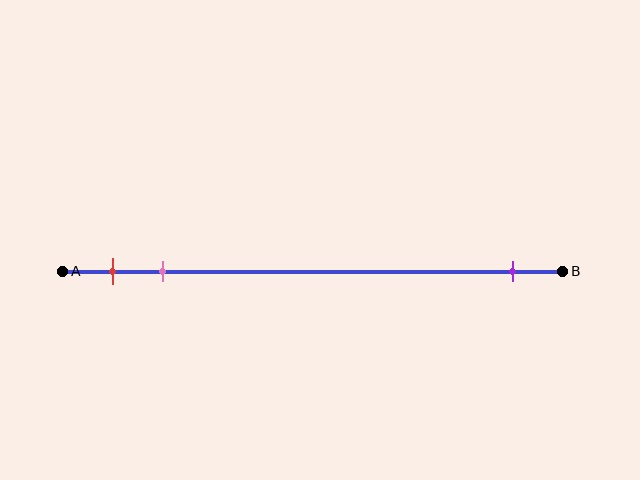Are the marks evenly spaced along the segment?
No, the marks are not evenly spaced.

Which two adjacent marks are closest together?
The red and pink marks are the closest adjacent pair.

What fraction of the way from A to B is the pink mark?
The pink mark is approximately 20% (0.2) of the way from A to B.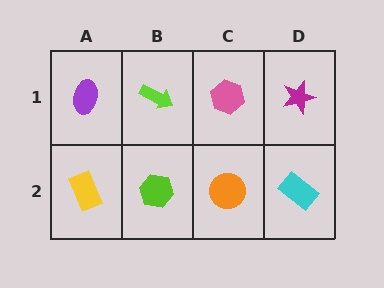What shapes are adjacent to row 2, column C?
A pink hexagon (row 1, column C), a lime hexagon (row 2, column B), a cyan rectangle (row 2, column D).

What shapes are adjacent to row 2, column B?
A lime arrow (row 1, column B), a yellow rectangle (row 2, column A), an orange circle (row 2, column C).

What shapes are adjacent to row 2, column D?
A magenta star (row 1, column D), an orange circle (row 2, column C).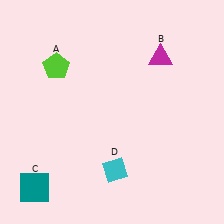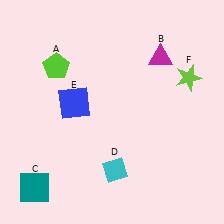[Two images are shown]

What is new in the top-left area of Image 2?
A blue square (E) was added in the top-left area of Image 2.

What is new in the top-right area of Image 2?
A lime star (F) was added in the top-right area of Image 2.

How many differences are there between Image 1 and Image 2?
There are 2 differences between the two images.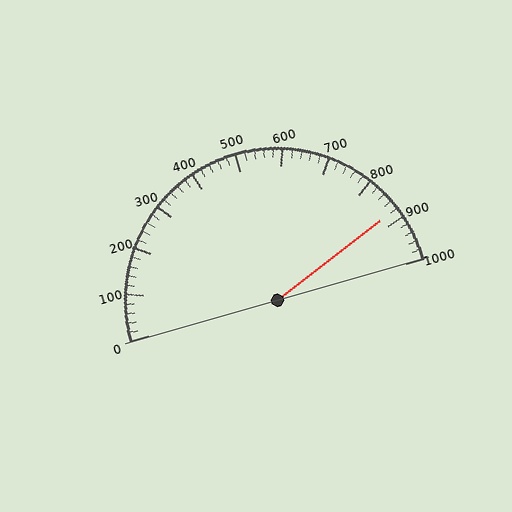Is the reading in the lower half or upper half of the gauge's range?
The reading is in the upper half of the range (0 to 1000).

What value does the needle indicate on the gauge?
The needle indicates approximately 880.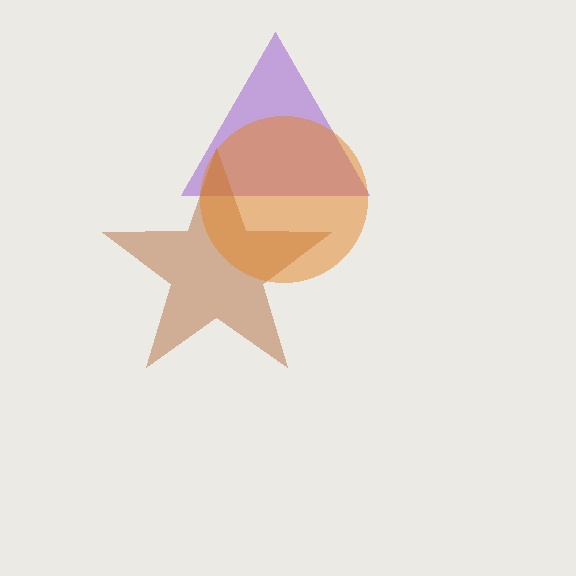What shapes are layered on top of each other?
The layered shapes are: a purple triangle, a brown star, an orange circle.